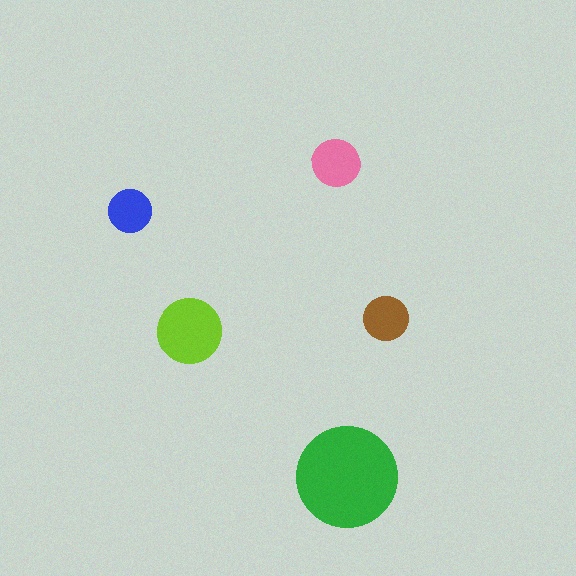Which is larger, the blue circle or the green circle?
The green one.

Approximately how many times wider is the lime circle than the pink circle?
About 1.5 times wider.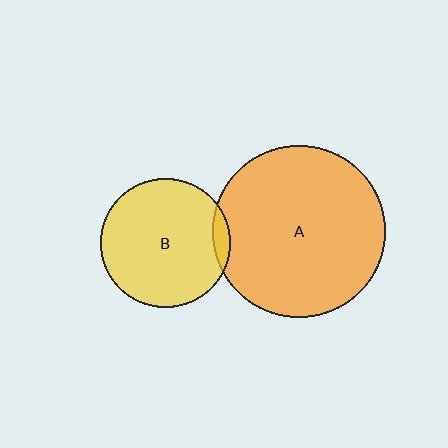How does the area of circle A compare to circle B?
Approximately 1.8 times.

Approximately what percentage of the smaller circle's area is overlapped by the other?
Approximately 5%.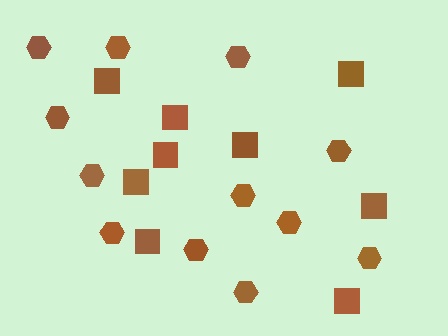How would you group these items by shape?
There are 2 groups: one group of squares (9) and one group of hexagons (12).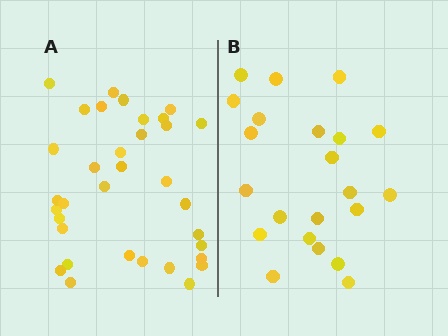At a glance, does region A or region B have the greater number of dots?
Region A (the left region) has more dots.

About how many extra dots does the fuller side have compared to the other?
Region A has roughly 12 or so more dots than region B.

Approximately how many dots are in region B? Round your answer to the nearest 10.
About 20 dots. (The exact count is 22, which rounds to 20.)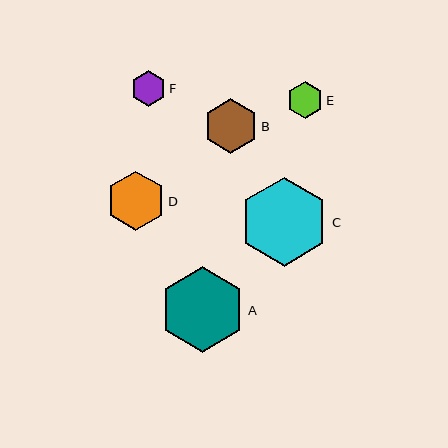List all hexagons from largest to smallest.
From largest to smallest: C, A, D, B, E, F.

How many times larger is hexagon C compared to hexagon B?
Hexagon C is approximately 1.6 times the size of hexagon B.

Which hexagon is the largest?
Hexagon C is the largest with a size of approximately 89 pixels.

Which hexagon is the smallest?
Hexagon F is the smallest with a size of approximately 36 pixels.